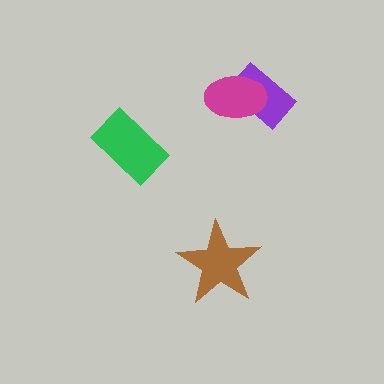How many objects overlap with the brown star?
0 objects overlap with the brown star.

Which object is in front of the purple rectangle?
The magenta ellipse is in front of the purple rectangle.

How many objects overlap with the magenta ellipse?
1 object overlaps with the magenta ellipse.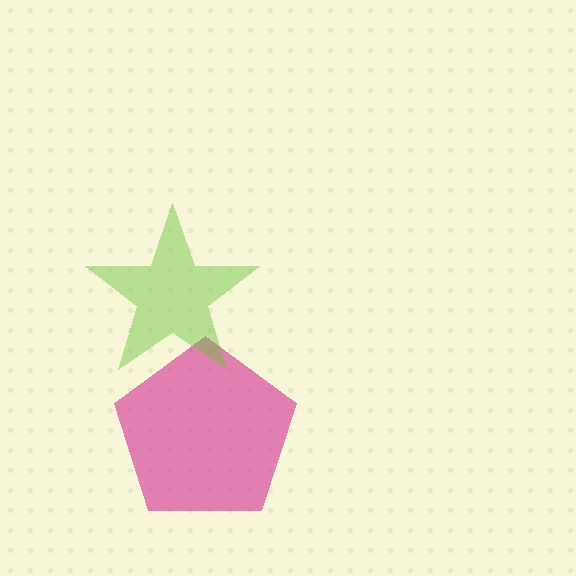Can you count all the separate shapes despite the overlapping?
Yes, there are 2 separate shapes.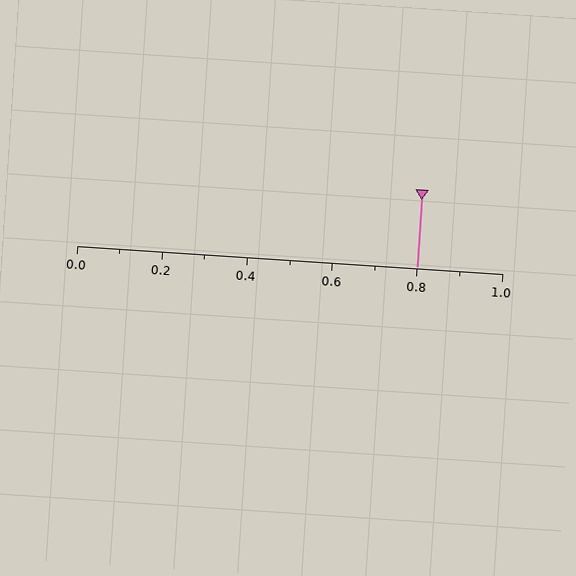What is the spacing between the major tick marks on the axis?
The major ticks are spaced 0.2 apart.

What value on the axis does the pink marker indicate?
The marker indicates approximately 0.8.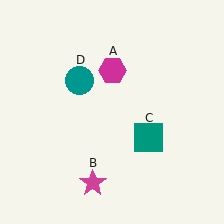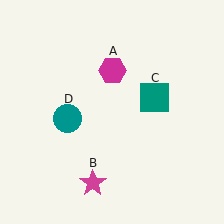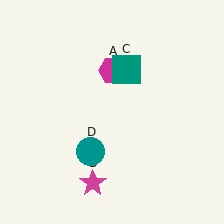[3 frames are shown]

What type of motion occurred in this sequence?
The teal square (object C), teal circle (object D) rotated counterclockwise around the center of the scene.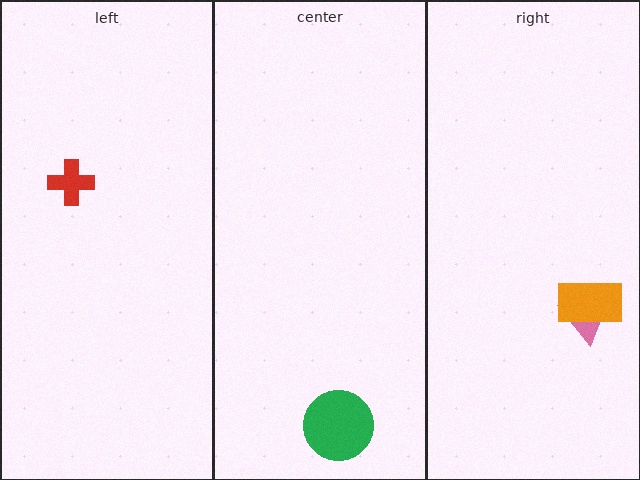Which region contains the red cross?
The left region.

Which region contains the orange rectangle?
The right region.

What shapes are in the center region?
The green circle.